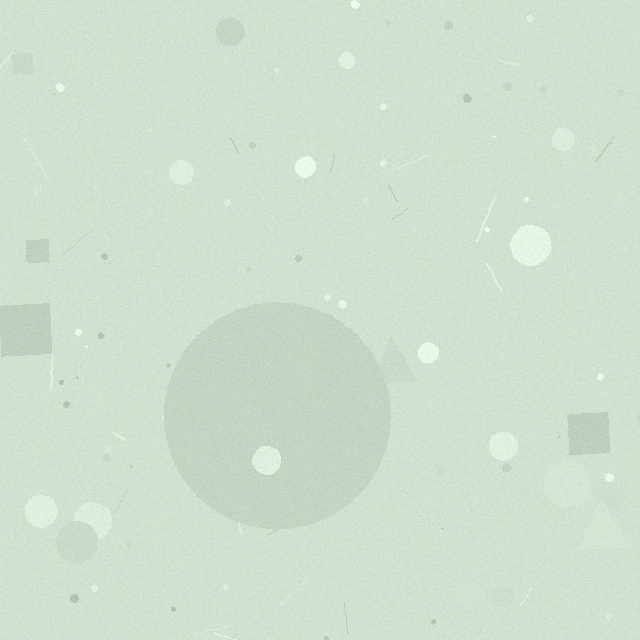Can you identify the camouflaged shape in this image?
The camouflaged shape is a circle.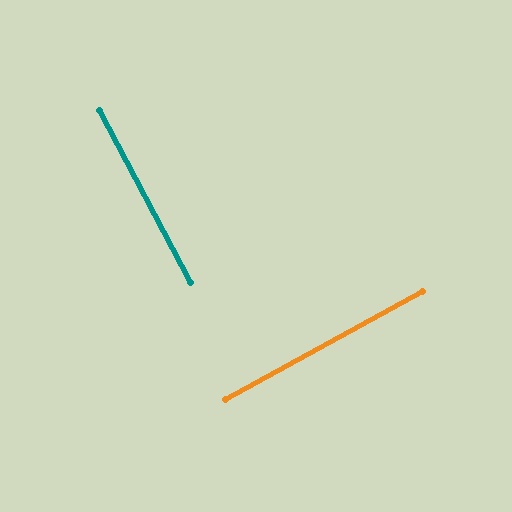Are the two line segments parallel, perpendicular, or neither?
Perpendicular — they meet at approximately 89°.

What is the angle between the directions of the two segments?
Approximately 89 degrees.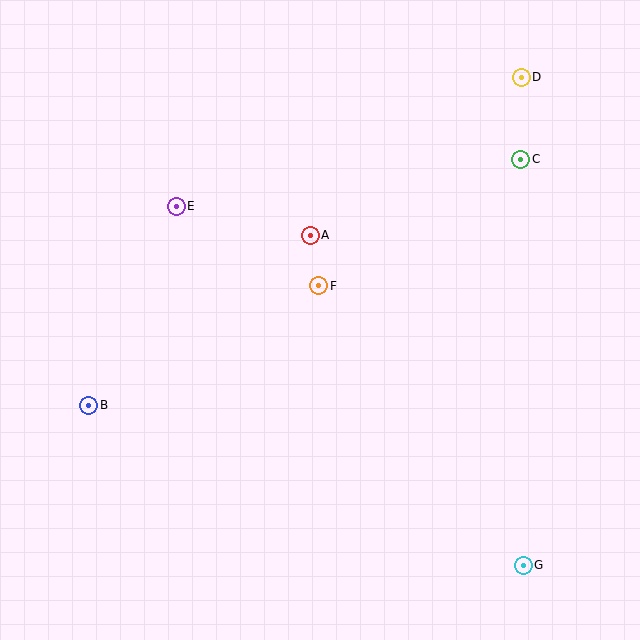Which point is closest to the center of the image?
Point F at (319, 286) is closest to the center.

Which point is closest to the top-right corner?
Point D is closest to the top-right corner.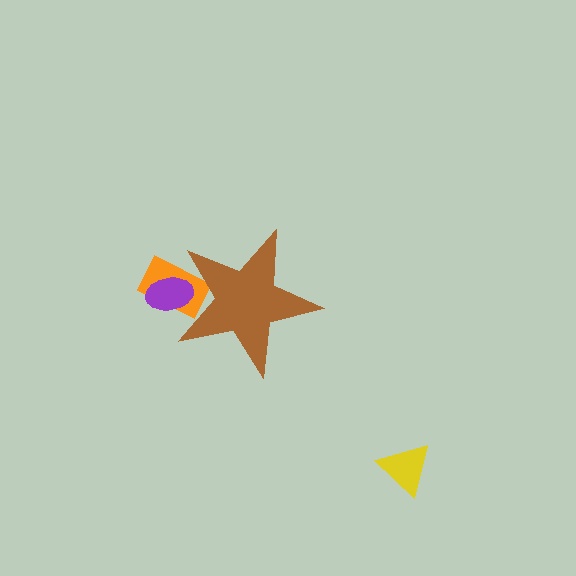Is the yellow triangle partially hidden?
No, the yellow triangle is fully visible.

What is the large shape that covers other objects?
A brown star.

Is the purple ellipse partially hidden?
Yes, the purple ellipse is partially hidden behind the brown star.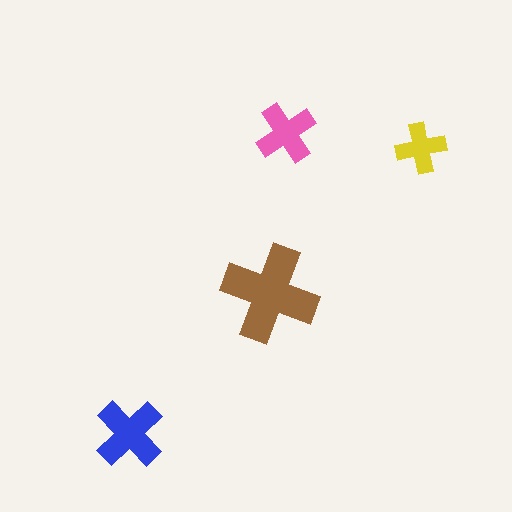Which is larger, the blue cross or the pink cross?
The blue one.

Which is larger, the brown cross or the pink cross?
The brown one.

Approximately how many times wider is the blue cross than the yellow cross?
About 1.5 times wider.